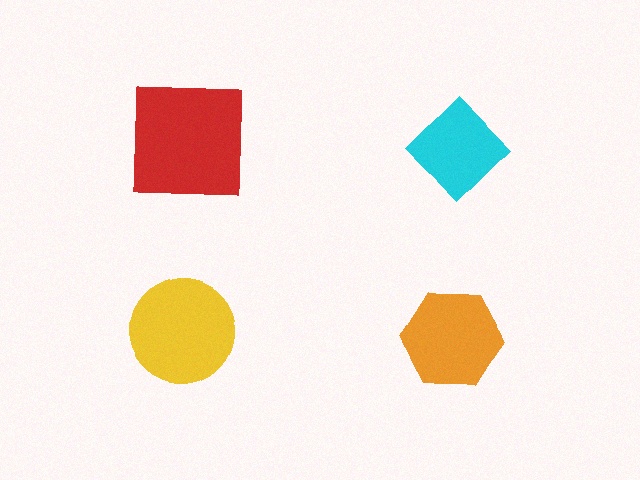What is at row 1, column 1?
A red square.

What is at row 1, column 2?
A cyan diamond.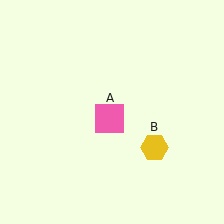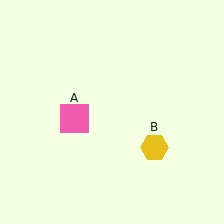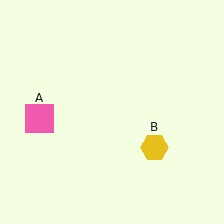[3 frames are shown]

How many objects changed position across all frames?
1 object changed position: pink square (object A).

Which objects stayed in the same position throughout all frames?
Yellow hexagon (object B) remained stationary.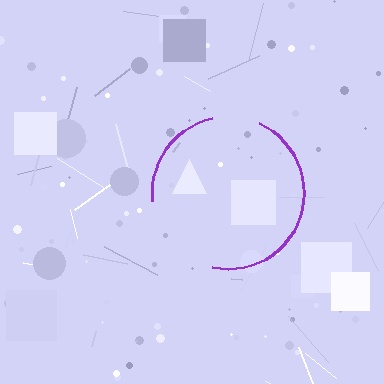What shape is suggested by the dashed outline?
The dashed outline suggests a circle.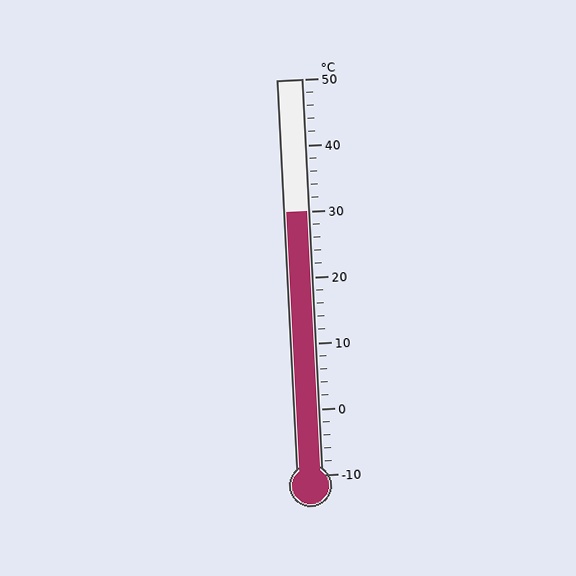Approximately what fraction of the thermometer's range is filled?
The thermometer is filled to approximately 65% of its range.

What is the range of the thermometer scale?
The thermometer scale ranges from -10°C to 50°C.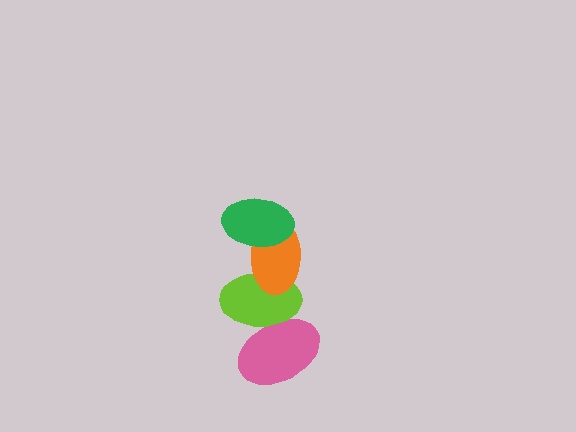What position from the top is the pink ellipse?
The pink ellipse is 4th from the top.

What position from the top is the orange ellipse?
The orange ellipse is 2nd from the top.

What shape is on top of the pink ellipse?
The lime ellipse is on top of the pink ellipse.